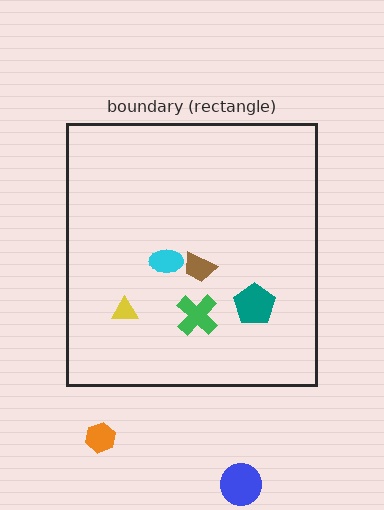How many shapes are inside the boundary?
5 inside, 2 outside.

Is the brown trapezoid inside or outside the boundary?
Inside.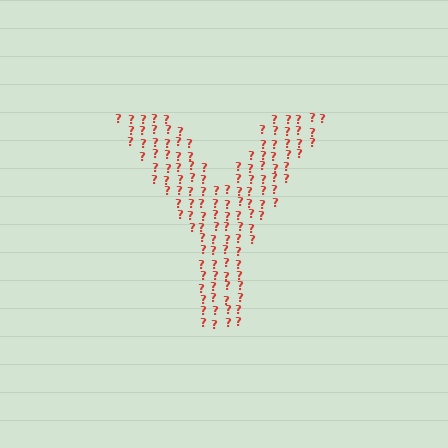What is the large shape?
The large shape is the letter Y.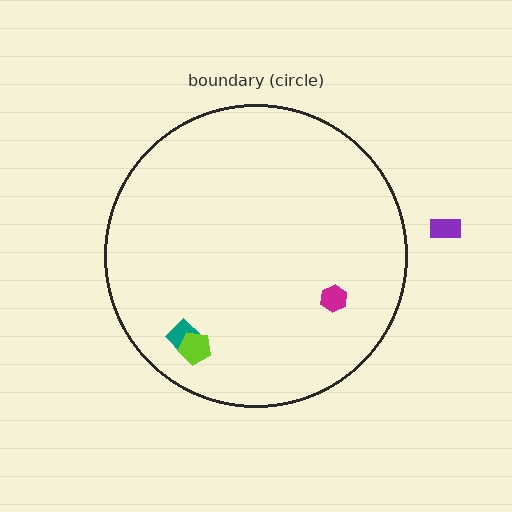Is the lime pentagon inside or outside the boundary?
Inside.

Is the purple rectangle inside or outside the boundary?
Outside.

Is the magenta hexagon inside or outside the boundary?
Inside.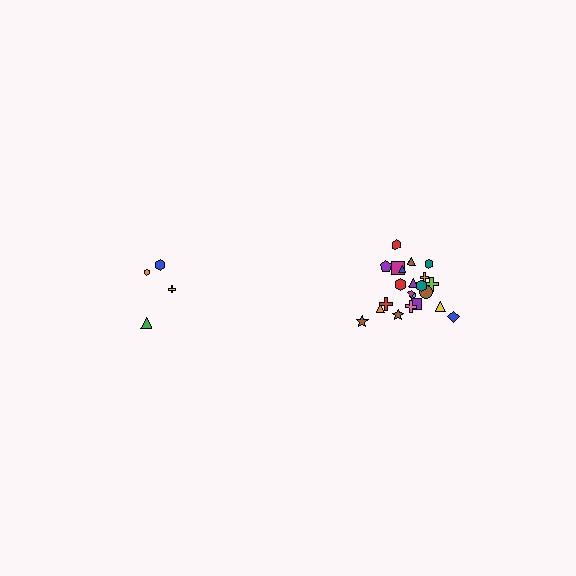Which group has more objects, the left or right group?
The right group.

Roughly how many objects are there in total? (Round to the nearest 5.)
Roughly 25 objects in total.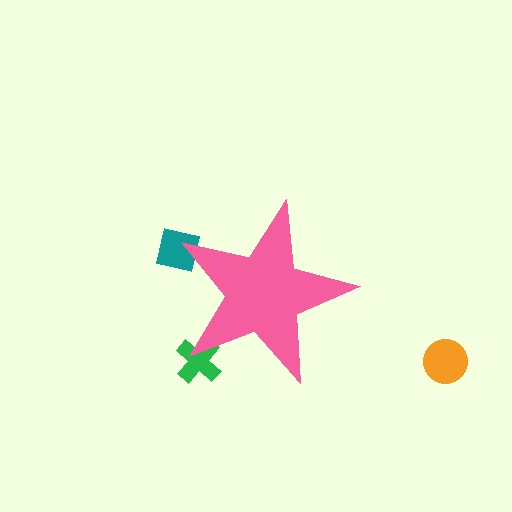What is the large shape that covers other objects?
A pink star.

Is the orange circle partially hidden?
No, the orange circle is fully visible.